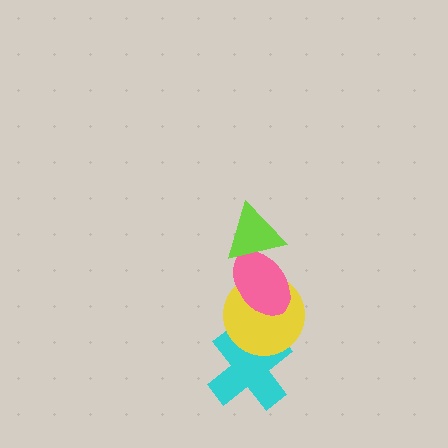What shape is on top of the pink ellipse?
The lime triangle is on top of the pink ellipse.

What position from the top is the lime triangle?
The lime triangle is 1st from the top.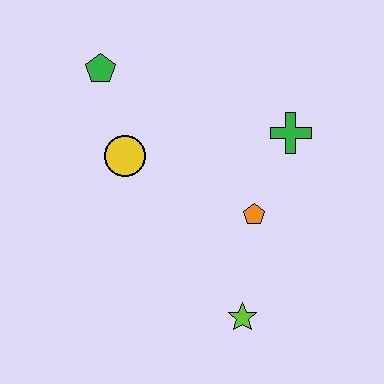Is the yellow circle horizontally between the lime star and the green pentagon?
Yes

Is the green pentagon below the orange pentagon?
No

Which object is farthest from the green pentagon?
The lime star is farthest from the green pentagon.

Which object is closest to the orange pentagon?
The green cross is closest to the orange pentagon.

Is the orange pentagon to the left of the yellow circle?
No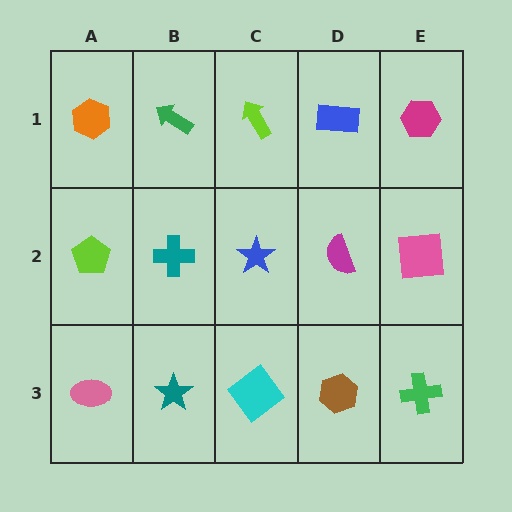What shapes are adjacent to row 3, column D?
A magenta semicircle (row 2, column D), a cyan diamond (row 3, column C), a green cross (row 3, column E).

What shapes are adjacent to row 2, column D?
A blue rectangle (row 1, column D), a brown hexagon (row 3, column D), a blue star (row 2, column C), a pink square (row 2, column E).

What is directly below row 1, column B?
A teal cross.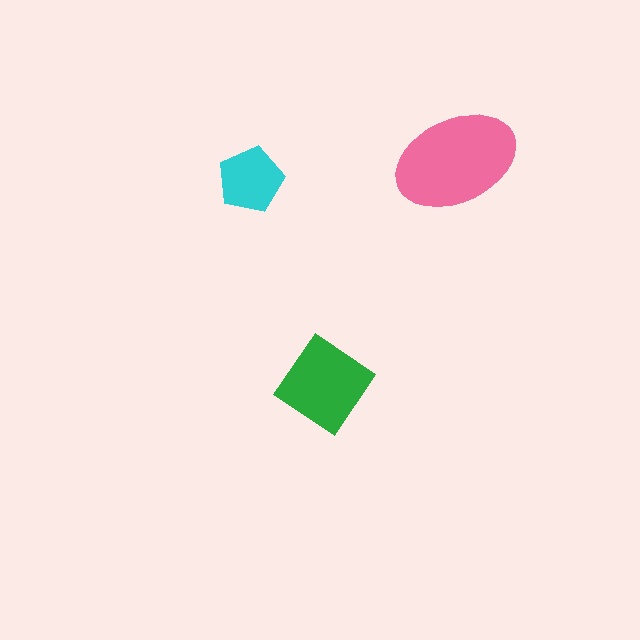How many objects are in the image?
There are 3 objects in the image.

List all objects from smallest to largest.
The cyan pentagon, the green diamond, the pink ellipse.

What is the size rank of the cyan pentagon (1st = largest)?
3rd.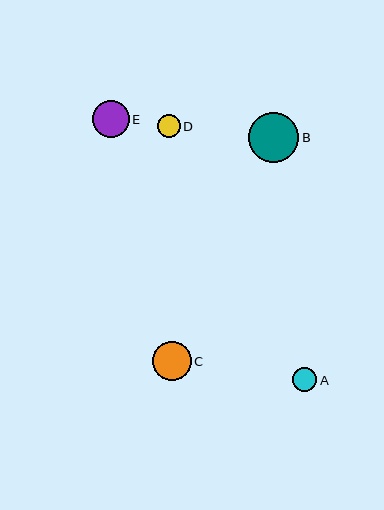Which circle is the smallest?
Circle D is the smallest with a size of approximately 22 pixels.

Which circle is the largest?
Circle B is the largest with a size of approximately 50 pixels.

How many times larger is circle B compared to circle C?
Circle B is approximately 1.3 times the size of circle C.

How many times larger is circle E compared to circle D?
Circle E is approximately 1.7 times the size of circle D.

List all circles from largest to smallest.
From largest to smallest: B, C, E, A, D.